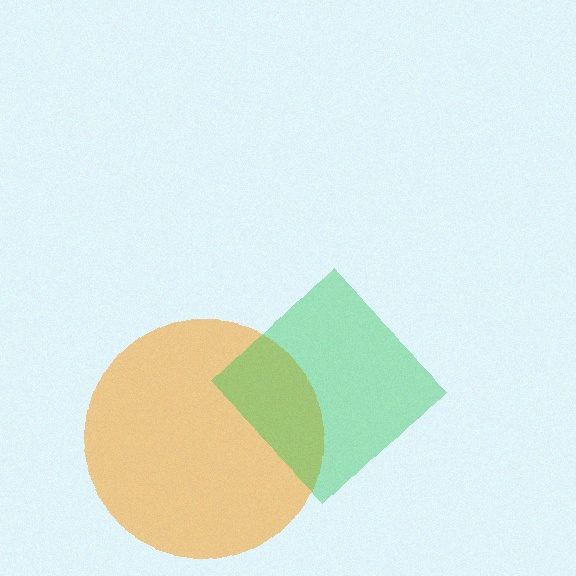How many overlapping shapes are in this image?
There are 2 overlapping shapes in the image.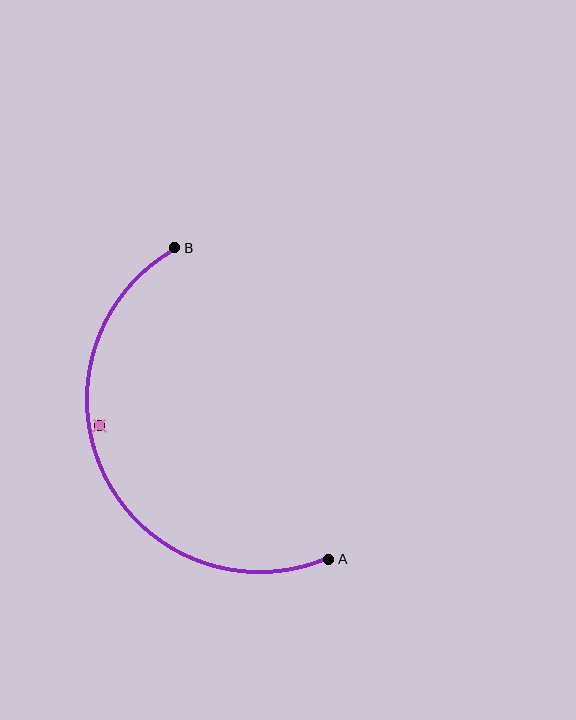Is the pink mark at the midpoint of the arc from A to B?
No — the pink mark does not lie on the arc at all. It sits slightly inside the curve.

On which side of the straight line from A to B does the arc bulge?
The arc bulges to the left of the straight line connecting A and B.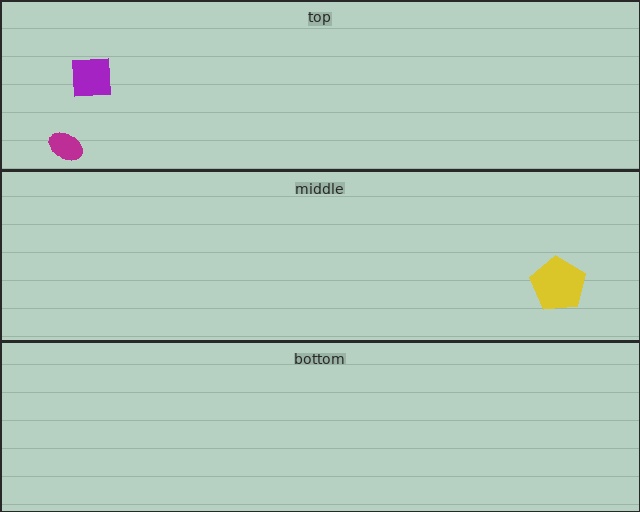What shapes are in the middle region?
The yellow pentagon.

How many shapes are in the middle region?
1.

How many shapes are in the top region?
2.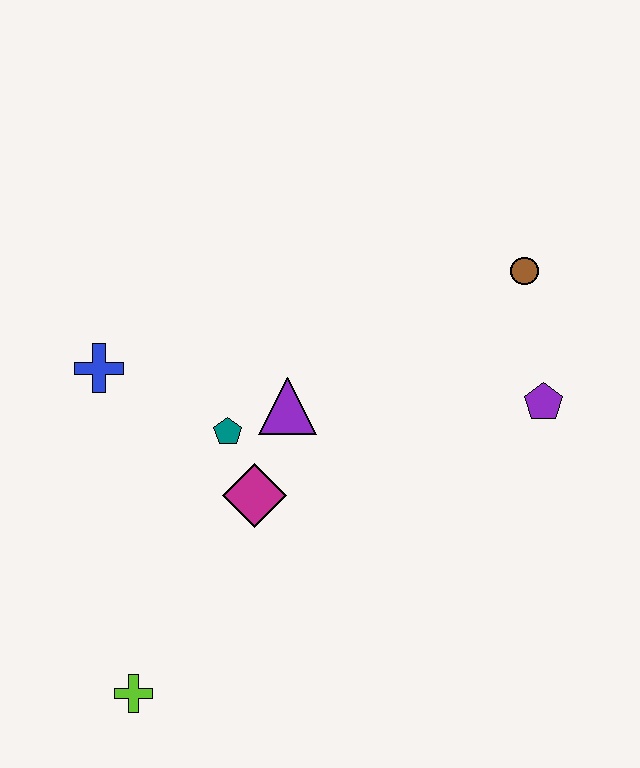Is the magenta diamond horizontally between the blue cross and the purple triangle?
Yes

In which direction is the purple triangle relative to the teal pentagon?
The purple triangle is to the right of the teal pentagon.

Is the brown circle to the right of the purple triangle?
Yes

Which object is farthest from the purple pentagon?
The lime cross is farthest from the purple pentagon.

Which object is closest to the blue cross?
The teal pentagon is closest to the blue cross.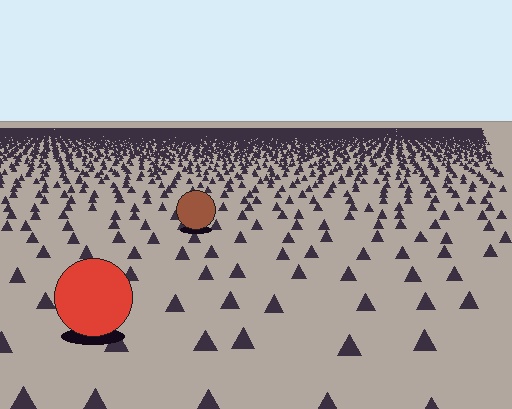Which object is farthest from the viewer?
The brown circle is farthest from the viewer. It appears smaller and the ground texture around it is denser.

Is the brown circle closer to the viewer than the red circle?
No. The red circle is closer — you can tell from the texture gradient: the ground texture is coarser near it.